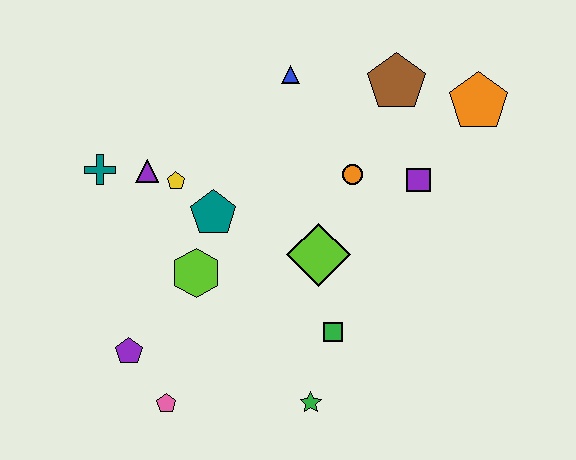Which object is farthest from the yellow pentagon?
The orange pentagon is farthest from the yellow pentagon.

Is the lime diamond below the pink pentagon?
No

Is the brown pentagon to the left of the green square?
No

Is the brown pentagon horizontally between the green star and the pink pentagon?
No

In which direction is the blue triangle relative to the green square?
The blue triangle is above the green square.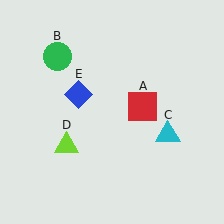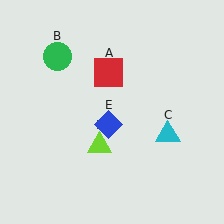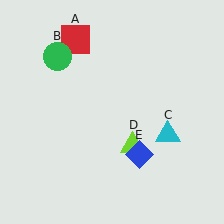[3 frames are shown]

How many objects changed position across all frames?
3 objects changed position: red square (object A), lime triangle (object D), blue diamond (object E).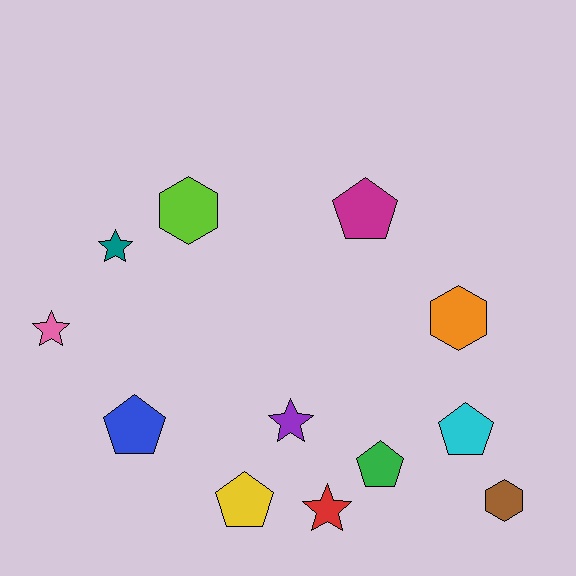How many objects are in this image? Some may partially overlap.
There are 12 objects.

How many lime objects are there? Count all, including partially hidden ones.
There is 1 lime object.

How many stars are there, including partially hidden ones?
There are 4 stars.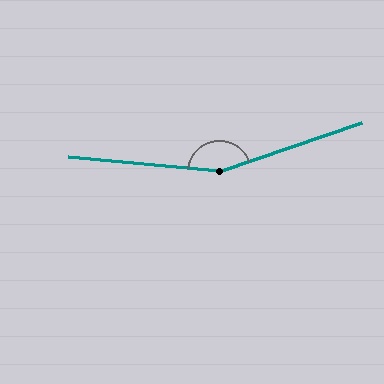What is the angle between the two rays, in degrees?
Approximately 156 degrees.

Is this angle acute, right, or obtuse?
It is obtuse.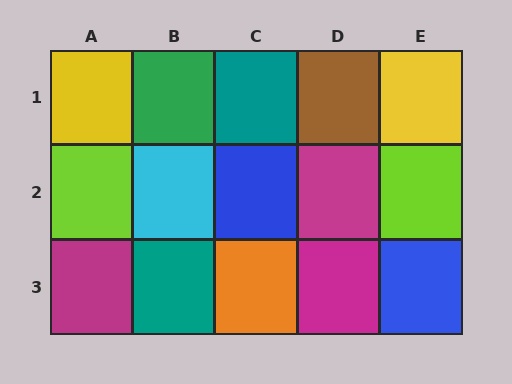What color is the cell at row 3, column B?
Teal.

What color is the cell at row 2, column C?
Blue.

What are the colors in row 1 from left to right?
Yellow, green, teal, brown, yellow.